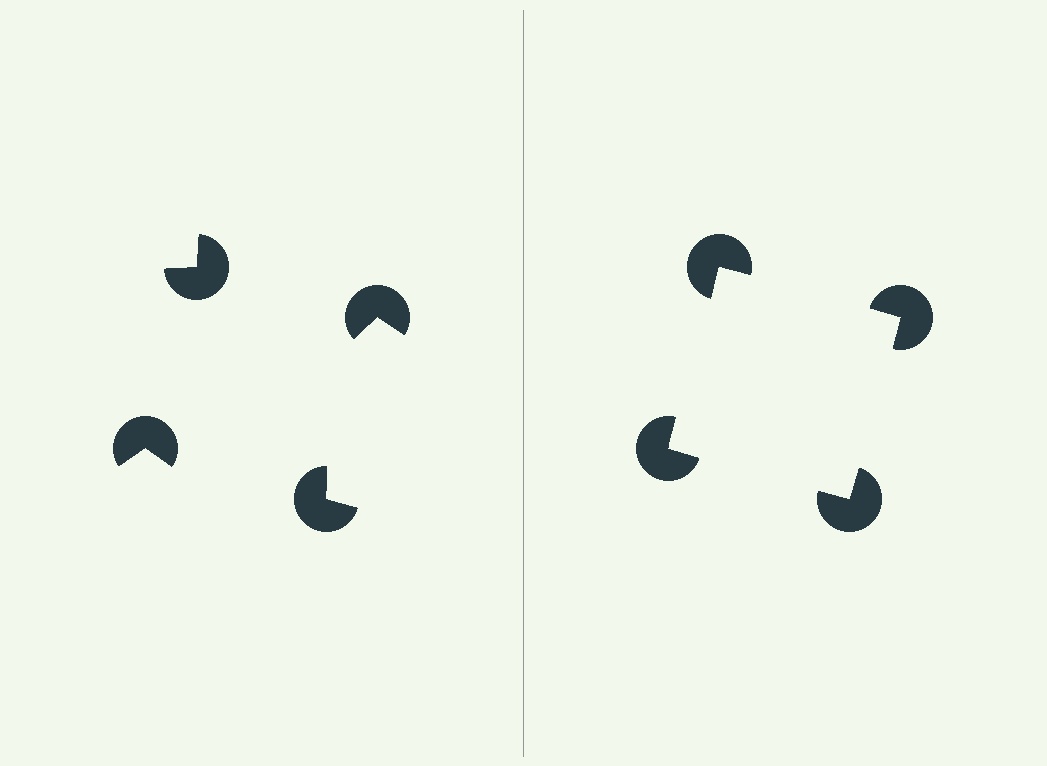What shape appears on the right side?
An illusory square.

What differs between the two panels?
The pac-man discs are positioned identically on both sides; only the wedge orientations differ. On the right they align to a square; on the left they are misaligned.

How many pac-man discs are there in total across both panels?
8 — 4 on each side.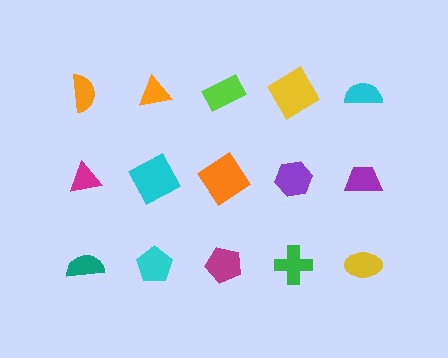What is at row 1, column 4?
A yellow diamond.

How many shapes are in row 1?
5 shapes.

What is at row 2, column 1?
A magenta triangle.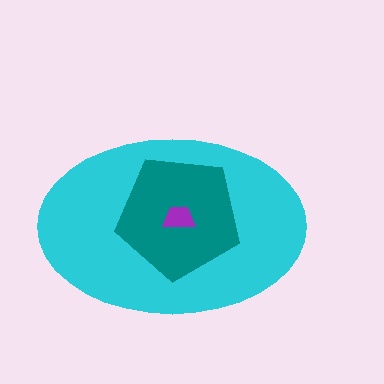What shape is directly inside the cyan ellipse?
The teal pentagon.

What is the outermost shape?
The cyan ellipse.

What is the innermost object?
The purple trapezoid.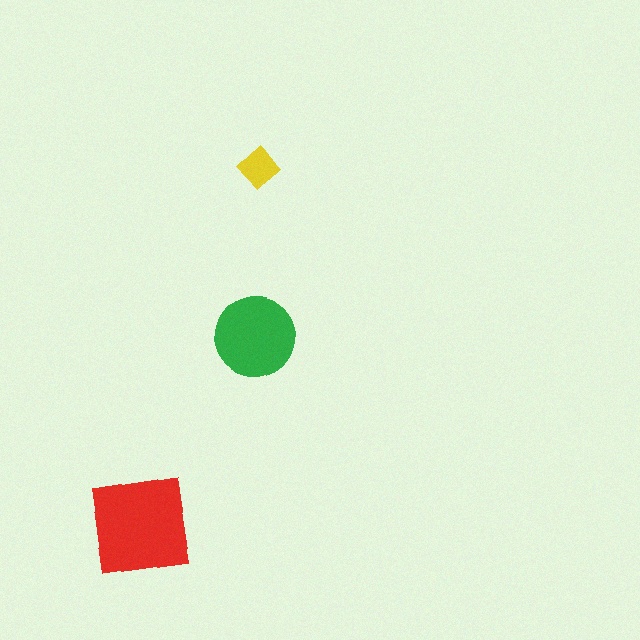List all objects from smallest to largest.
The yellow diamond, the green circle, the red square.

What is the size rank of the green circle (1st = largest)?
2nd.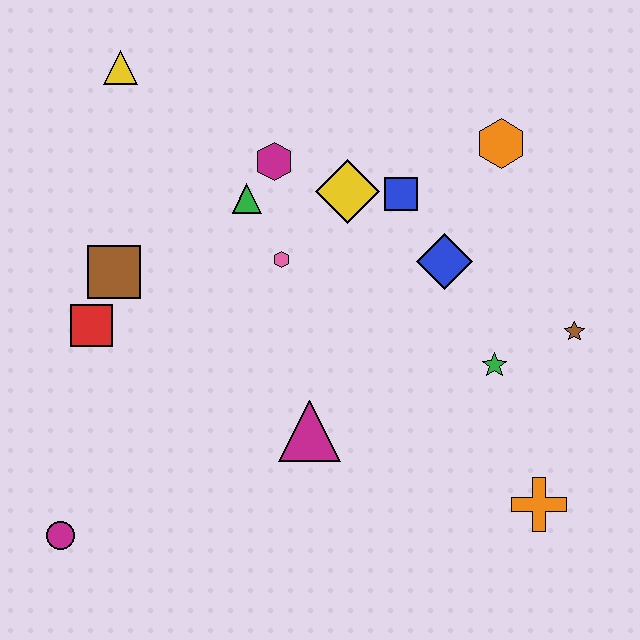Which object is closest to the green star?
The brown star is closest to the green star.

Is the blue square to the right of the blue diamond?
No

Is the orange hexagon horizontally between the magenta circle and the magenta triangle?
No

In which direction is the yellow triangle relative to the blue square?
The yellow triangle is to the left of the blue square.